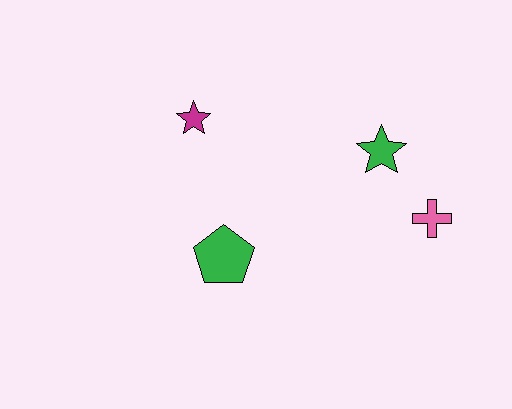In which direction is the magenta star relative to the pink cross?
The magenta star is to the left of the pink cross.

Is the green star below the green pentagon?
No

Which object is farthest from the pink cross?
The magenta star is farthest from the pink cross.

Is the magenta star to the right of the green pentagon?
No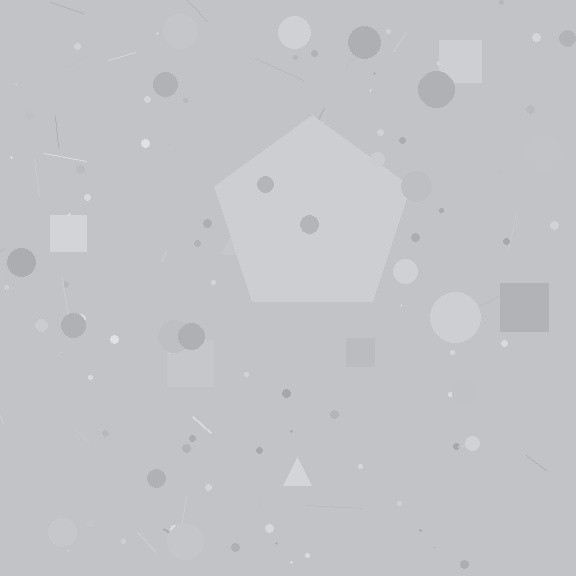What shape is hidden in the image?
A pentagon is hidden in the image.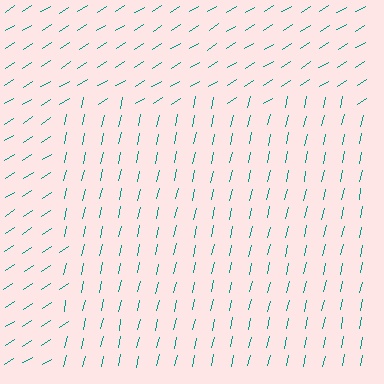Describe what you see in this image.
The image is filled with small teal line segments. A rectangle region in the image has lines oriented differently from the surrounding lines, creating a visible texture boundary.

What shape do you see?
I see a rectangle.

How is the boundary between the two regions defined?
The boundary is defined purely by a change in line orientation (approximately 45 degrees difference). All lines are the same color and thickness.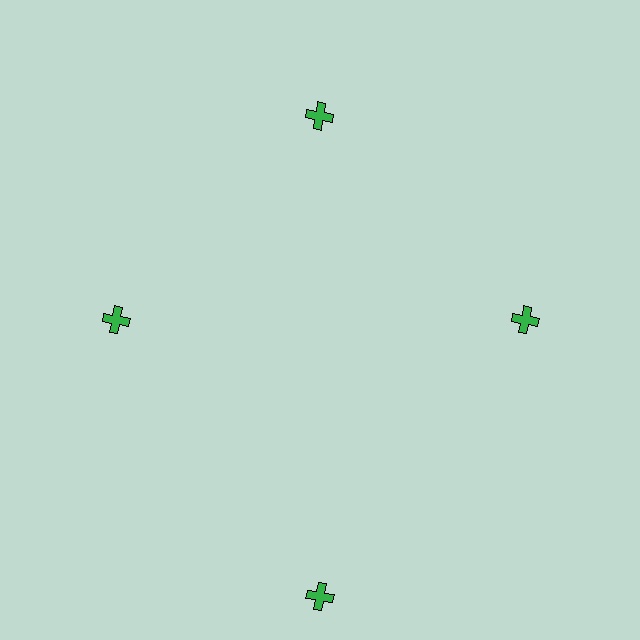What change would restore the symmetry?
The symmetry would be restored by moving it inward, back onto the ring so that all 4 crosses sit at equal angles and equal distance from the center.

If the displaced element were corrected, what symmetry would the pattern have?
It would have 4-fold rotational symmetry — the pattern would map onto itself every 90 degrees.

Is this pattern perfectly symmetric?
No. The 4 green crosses are arranged in a ring, but one element near the 6 o'clock position is pushed outward from the center, breaking the 4-fold rotational symmetry.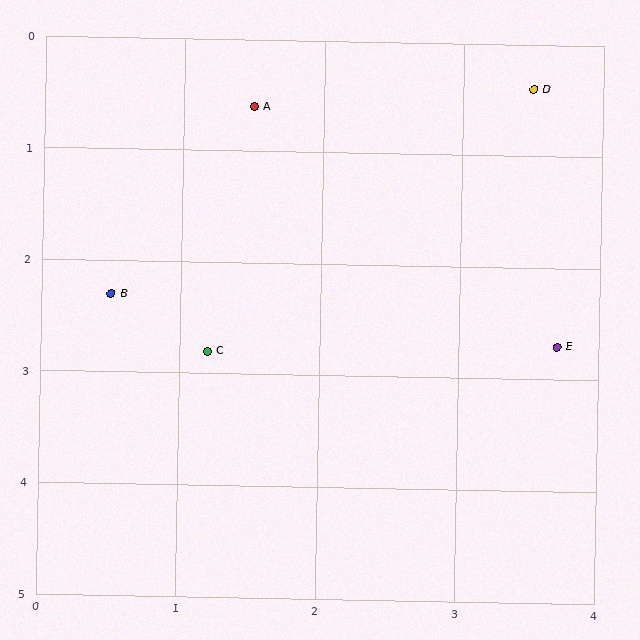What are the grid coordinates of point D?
Point D is at approximately (3.5, 0.4).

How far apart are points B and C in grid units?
Points B and C are about 0.9 grid units apart.